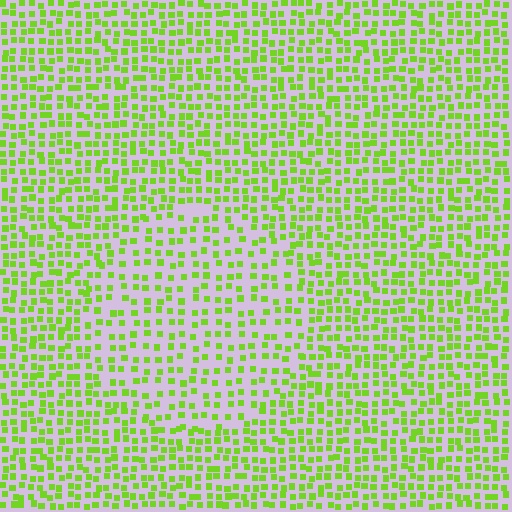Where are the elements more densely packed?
The elements are more densely packed outside the circle boundary.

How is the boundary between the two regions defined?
The boundary is defined by a change in element density (approximately 1.6x ratio). All elements are the same color, size, and shape.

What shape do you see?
I see a circle.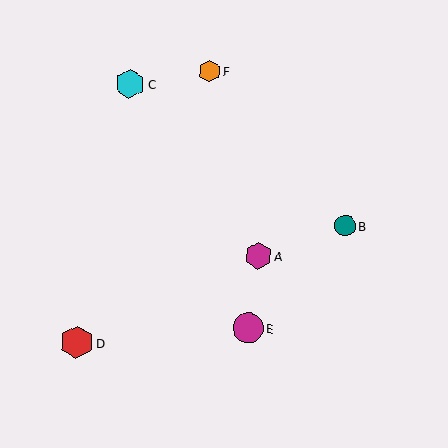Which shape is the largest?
The red hexagon (labeled D) is the largest.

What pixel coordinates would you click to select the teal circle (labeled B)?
Click at (345, 226) to select the teal circle B.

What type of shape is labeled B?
Shape B is a teal circle.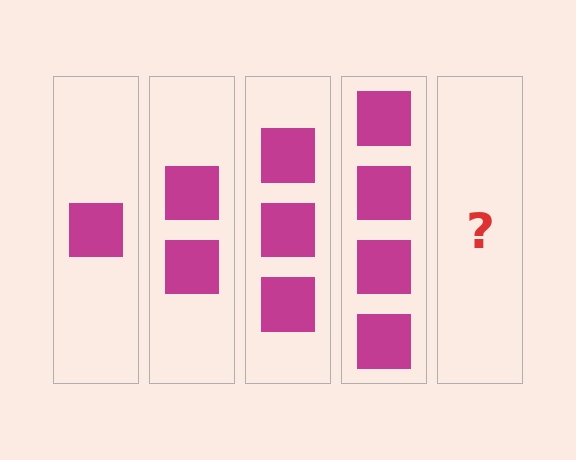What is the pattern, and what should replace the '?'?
The pattern is that each step adds one more square. The '?' should be 5 squares.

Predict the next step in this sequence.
The next step is 5 squares.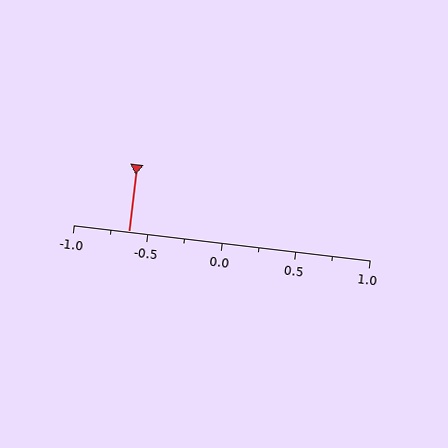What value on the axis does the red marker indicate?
The marker indicates approximately -0.62.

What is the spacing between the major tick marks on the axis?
The major ticks are spaced 0.5 apart.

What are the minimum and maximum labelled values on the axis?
The axis runs from -1.0 to 1.0.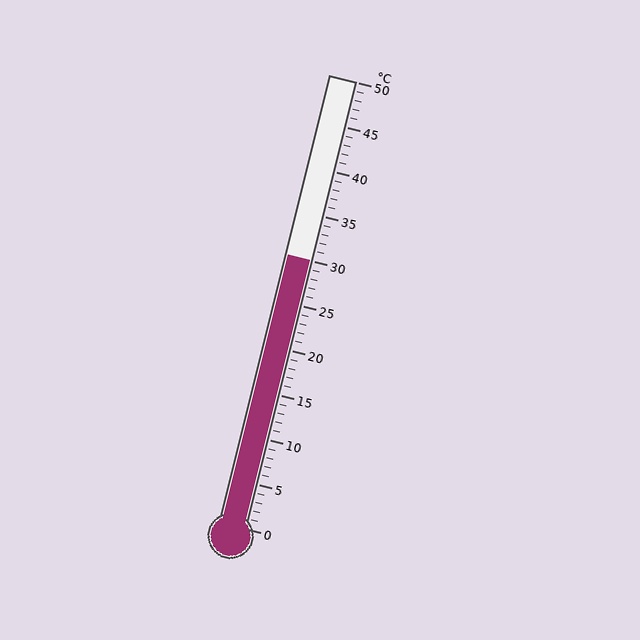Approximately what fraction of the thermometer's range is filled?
The thermometer is filled to approximately 60% of its range.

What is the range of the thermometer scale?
The thermometer scale ranges from 0°C to 50°C.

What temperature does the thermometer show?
The thermometer shows approximately 30°C.